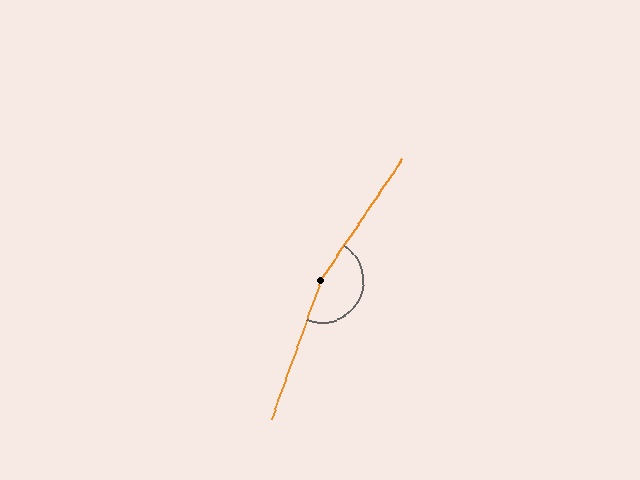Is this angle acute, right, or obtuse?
It is obtuse.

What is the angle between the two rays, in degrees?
Approximately 166 degrees.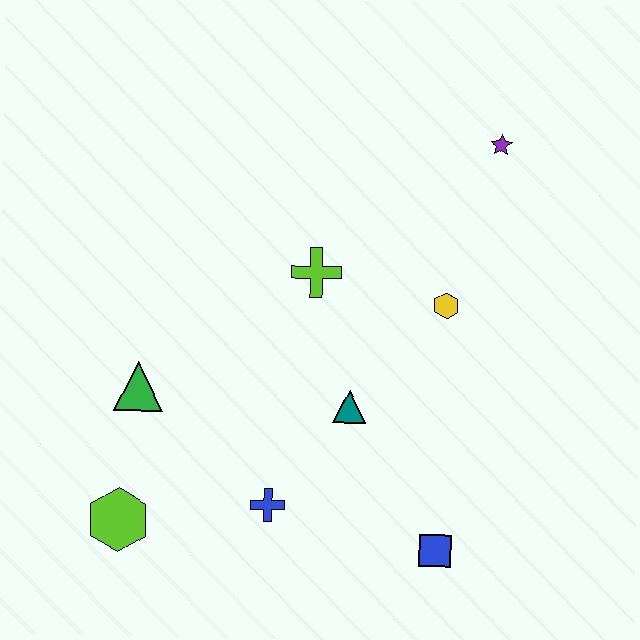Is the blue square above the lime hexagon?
No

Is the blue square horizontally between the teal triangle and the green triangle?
No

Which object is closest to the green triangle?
The lime hexagon is closest to the green triangle.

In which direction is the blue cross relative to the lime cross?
The blue cross is below the lime cross.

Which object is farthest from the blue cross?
The purple star is farthest from the blue cross.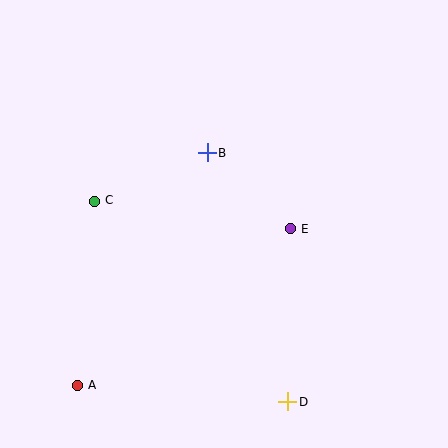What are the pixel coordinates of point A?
Point A is at (77, 385).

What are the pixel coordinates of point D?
Point D is at (288, 402).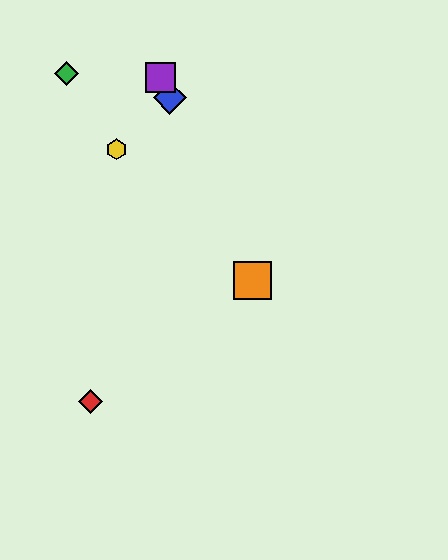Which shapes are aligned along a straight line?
The blue diamond, the purple square, the orange square are aligned along a straight line.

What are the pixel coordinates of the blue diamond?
The blue diamond is at (170, 98).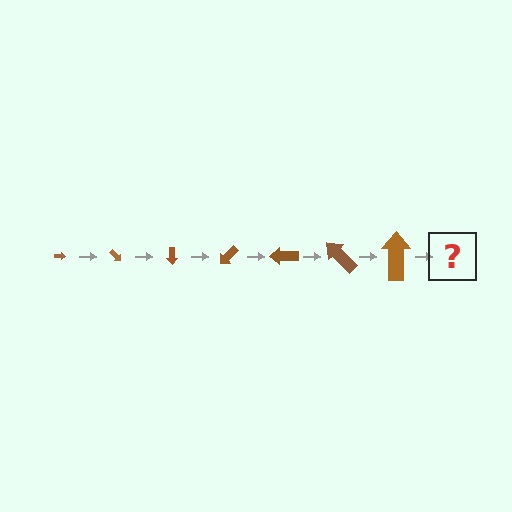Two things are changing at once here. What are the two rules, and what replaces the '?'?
The two rules are that the arrow grows larger each step and it rotates 45 degrees each step. The '?' should be an arrow, larger than the previous one and rotated 315 degrees from the start.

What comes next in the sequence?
The next element should be an arrow, larger than the previous one and rotated 315 degrees from the start.